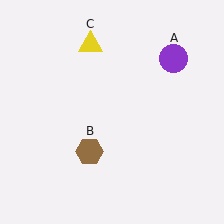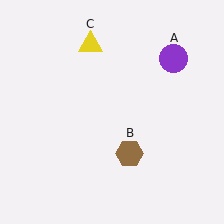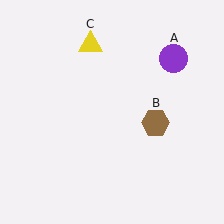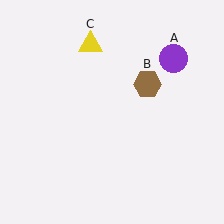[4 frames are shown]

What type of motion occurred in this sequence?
The brown hexagon (object B) rotated counterclockwise around the center of the scene.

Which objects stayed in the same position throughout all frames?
Purple circle (object A) and yellow triangle (object C) remained stationary.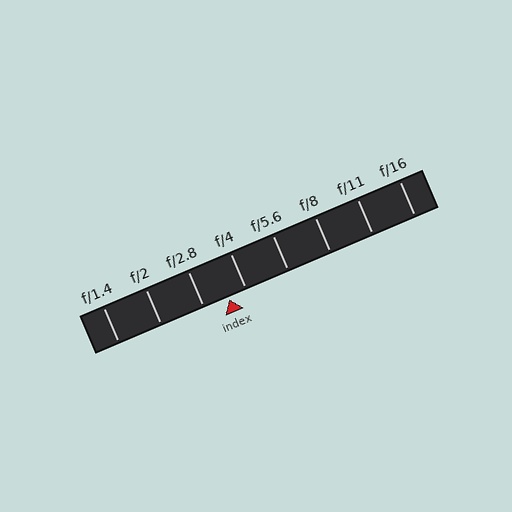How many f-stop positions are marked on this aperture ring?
There are 8 f-stop positions marked.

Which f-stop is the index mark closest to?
The index mark is closest to f/4.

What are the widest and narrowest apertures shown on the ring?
The widest aperture shown is f/1.4 and the narrowest is f/16.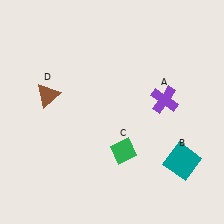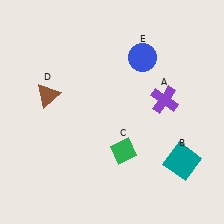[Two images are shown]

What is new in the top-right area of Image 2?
A blue circle (E) was added in the top-right area of Image 2.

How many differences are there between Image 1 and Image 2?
There is 1 difference between the two images.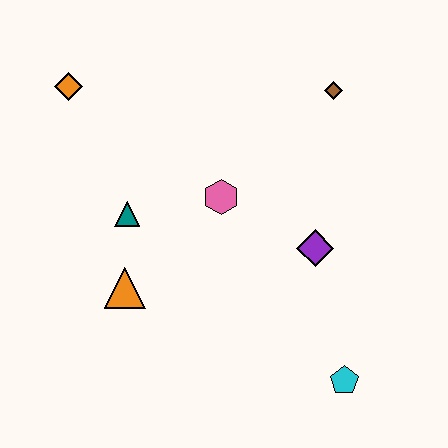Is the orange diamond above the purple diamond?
Yes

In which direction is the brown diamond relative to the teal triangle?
The brown diamond is to the right of the teal triangle.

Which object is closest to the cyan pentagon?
The purple diamond is closest to the cyan pentagon.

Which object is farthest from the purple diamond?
The orange diamond is farthest from the purple diamond.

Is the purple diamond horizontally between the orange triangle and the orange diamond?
No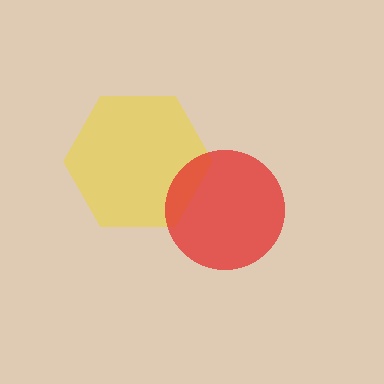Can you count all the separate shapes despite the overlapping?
Yes, there are 2 separate shapes.